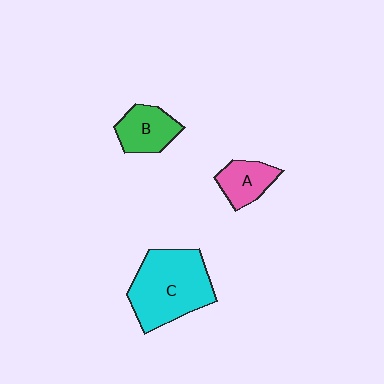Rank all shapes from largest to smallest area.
From largest to smallest: C (cyan), B (green), A (pink).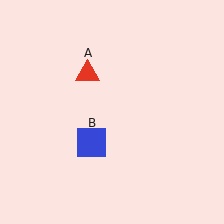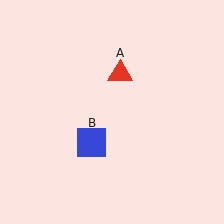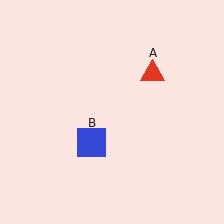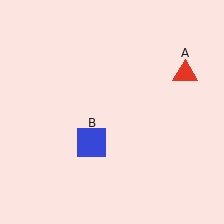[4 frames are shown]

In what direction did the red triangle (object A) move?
The red triangle (object A) moved right.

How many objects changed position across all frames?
1 object changed position: red triangle (object A).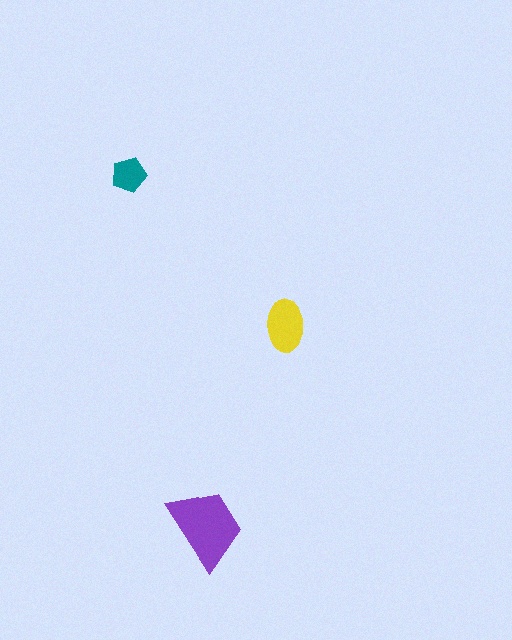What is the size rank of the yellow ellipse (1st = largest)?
2nd.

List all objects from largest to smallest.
The purple trapezoid, the yellow ellipse, the teal pentagon.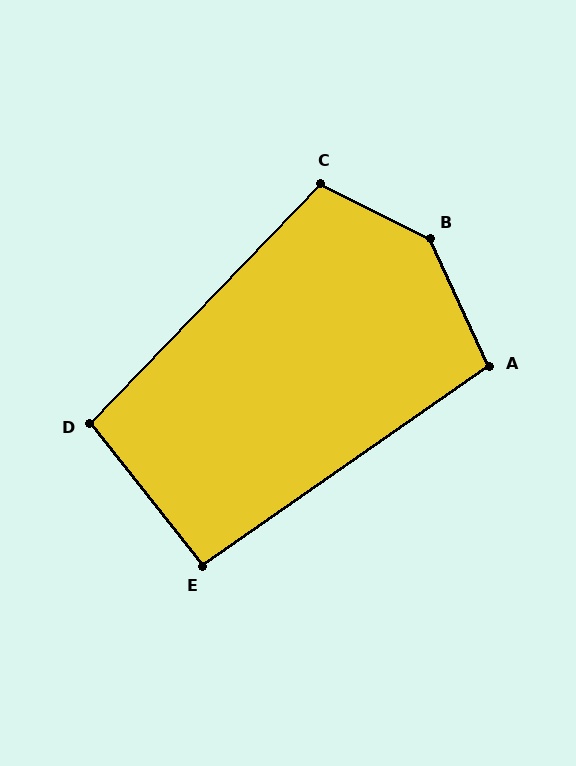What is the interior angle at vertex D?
Approximately 98 degrees (obtuse).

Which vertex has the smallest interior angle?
E, at approximately 93 degrees.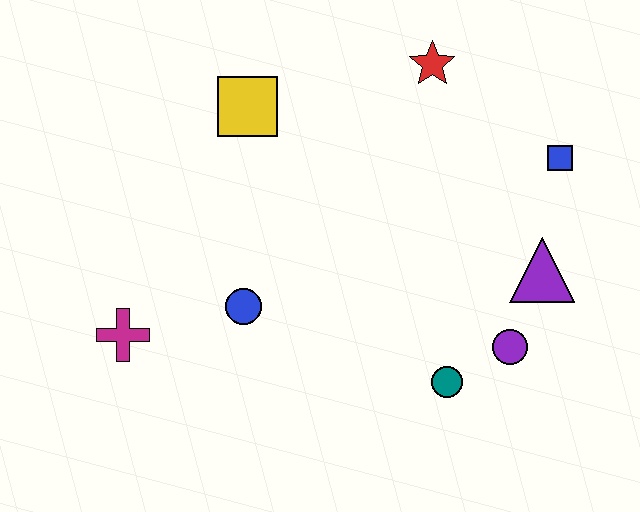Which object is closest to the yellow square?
The red star is closest to the yellow square.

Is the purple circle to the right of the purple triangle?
No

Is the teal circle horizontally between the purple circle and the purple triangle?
No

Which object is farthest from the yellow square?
The purple circle is farthest from the yellow square.